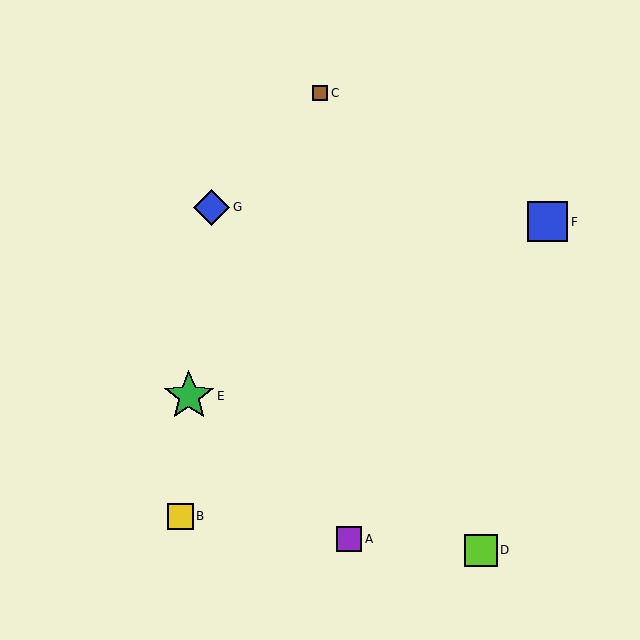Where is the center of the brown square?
The center of the brown square is at (320, 93).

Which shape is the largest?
The green star (labeled E) is the largest.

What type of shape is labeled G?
Shape G is a blue diamond.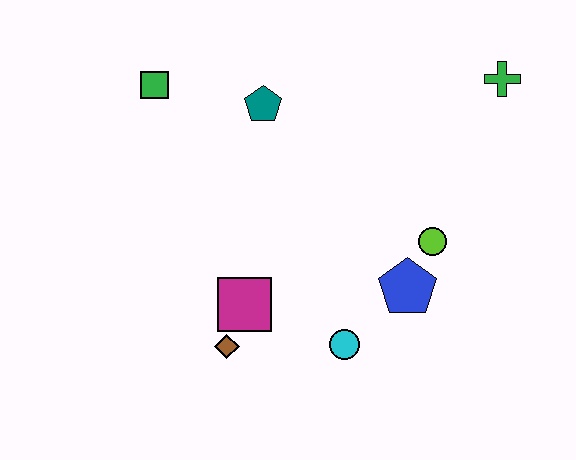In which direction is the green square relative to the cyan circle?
The green square is above the cyan circle.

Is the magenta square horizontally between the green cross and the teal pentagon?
No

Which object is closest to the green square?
The teal pentagon is closest to the green square.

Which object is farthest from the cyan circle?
The green square is farthest from the cyan circle.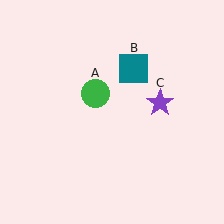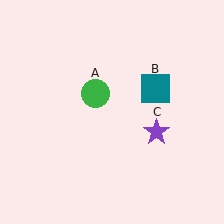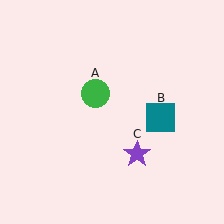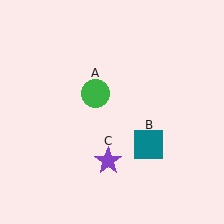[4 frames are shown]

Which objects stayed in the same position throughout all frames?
Green circle (object A) remained stationary.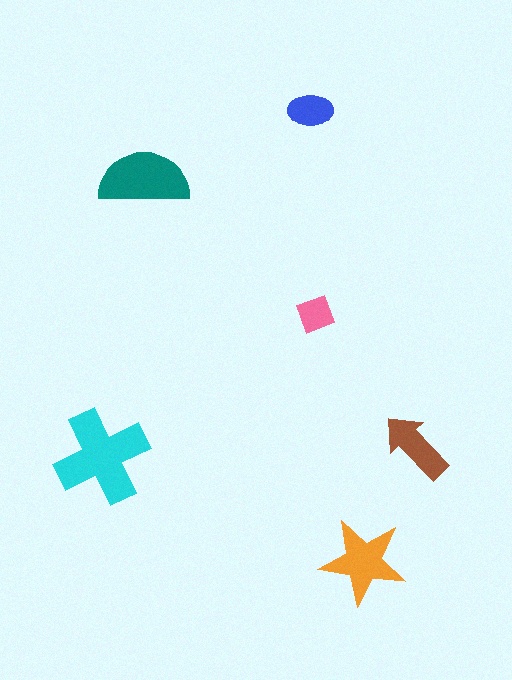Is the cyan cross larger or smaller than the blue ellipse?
Larger.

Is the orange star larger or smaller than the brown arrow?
Larger.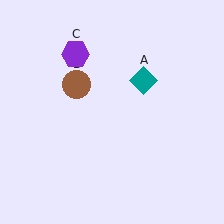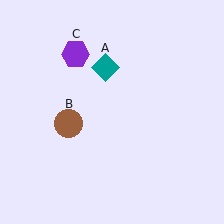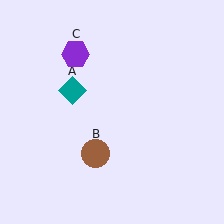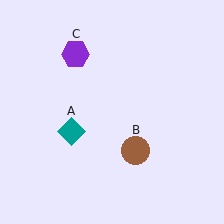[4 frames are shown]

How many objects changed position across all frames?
2 objects changed position: teal diamond (object A), brown circle (object B).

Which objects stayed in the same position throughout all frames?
Purple hexagon (object C) remained stationary.